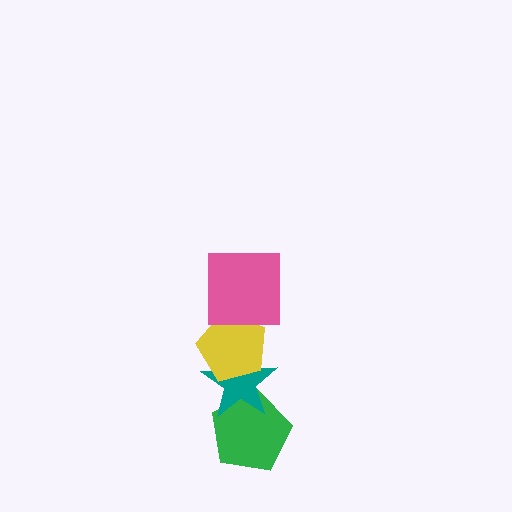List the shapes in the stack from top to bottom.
From top to bottom: the pink square, the yellow pentagon, the teal star, the green pentagon.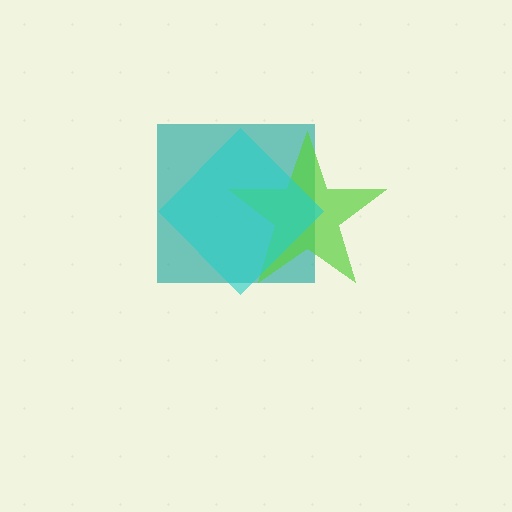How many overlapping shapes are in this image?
There are 3 overlapping shapes in the image.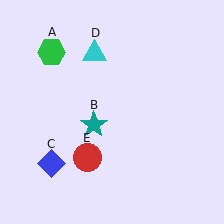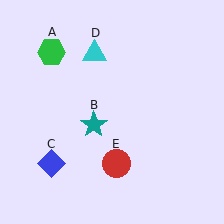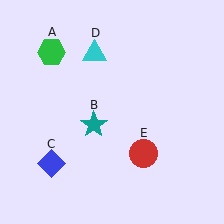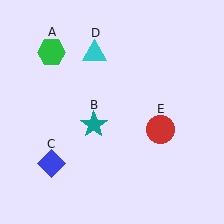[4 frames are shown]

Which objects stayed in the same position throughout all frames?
Green hexagon (object A) and teal star (object B) and blue diamond (object C) and cyan triangle (object D) remained stationary.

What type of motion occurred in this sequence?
The red circle (object E) rotated counterclockwise around the center of the scene.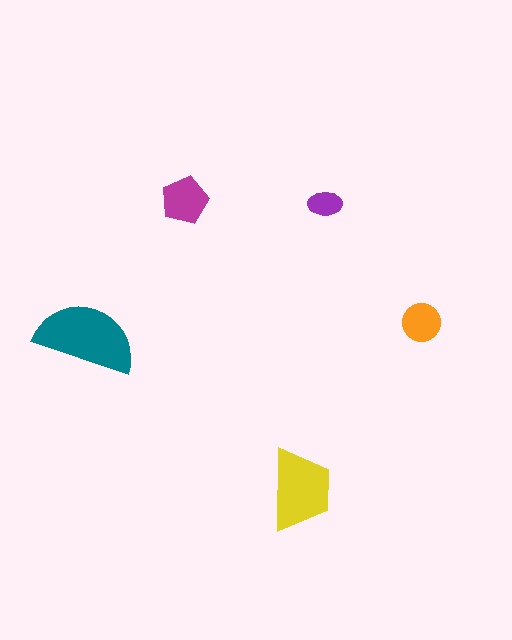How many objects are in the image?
There are 5 objects in the image.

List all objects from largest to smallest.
The teal semicircle, the yellow trapezoid, the magenta pentagon, the orange circle, the purple ellipse.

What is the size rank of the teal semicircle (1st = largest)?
1st.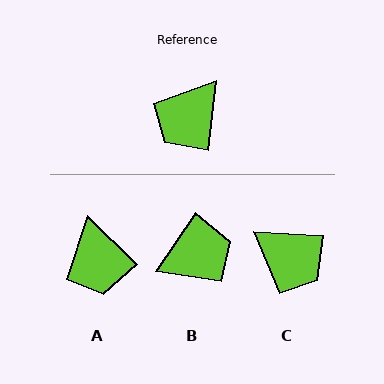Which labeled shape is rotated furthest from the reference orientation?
B, about 152 degrees away.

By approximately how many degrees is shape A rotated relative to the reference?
Approximately 52 degrees counter-clockwise.